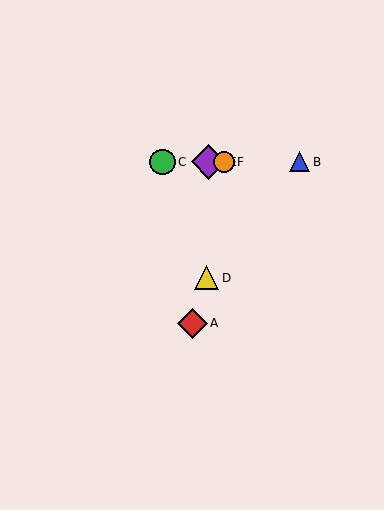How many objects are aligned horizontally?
4 objects (B, C, E, F) are aligned horizontally.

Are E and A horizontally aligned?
No, E is at y≈162 and A is at y≈323.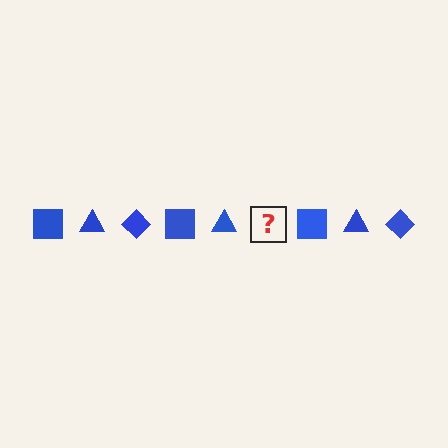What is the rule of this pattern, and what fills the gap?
The rule is that the pattern cycles through square, triangle, diamond shapes in blue. The gap should be filled with a blue diamond.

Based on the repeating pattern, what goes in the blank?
The blank should be a blue diamond.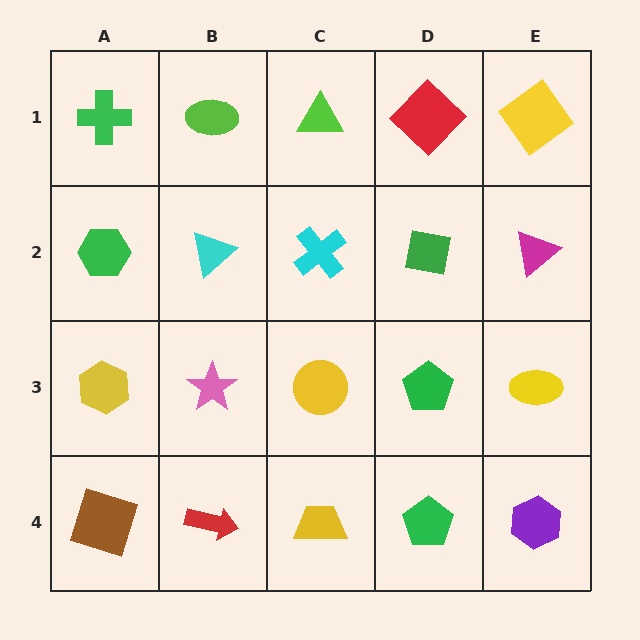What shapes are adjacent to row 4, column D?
A green pentagon (row 3, column D), a yellow trapezoid (row 4, column C), a purple hexagon (row 4, column E).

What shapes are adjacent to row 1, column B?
A cyan triangle (row 2, column B), a green cross (row 1, column A), a lime triangle (row 1, column C).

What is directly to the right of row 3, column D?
A yellow ellipse.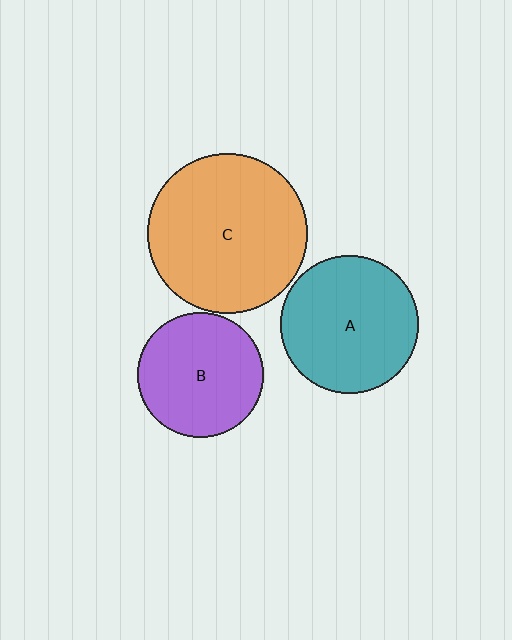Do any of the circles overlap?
No, none of the circles overlap.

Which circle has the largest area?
Circle C (orange).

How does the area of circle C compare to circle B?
Approximately 1.6 times.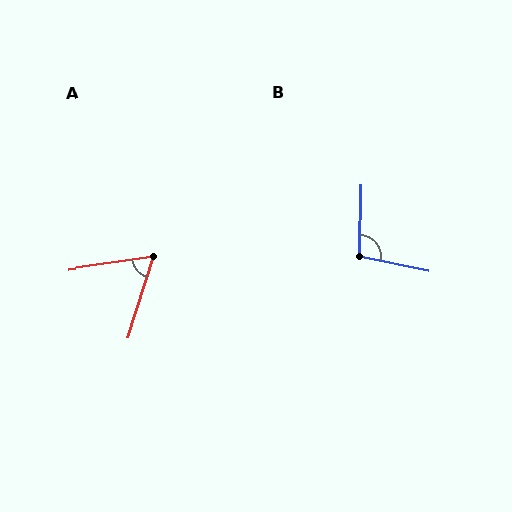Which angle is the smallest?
A, at approximately 65 degrees.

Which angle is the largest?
B, at approximately 100 degrees.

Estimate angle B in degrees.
Approximately 100 degrees.